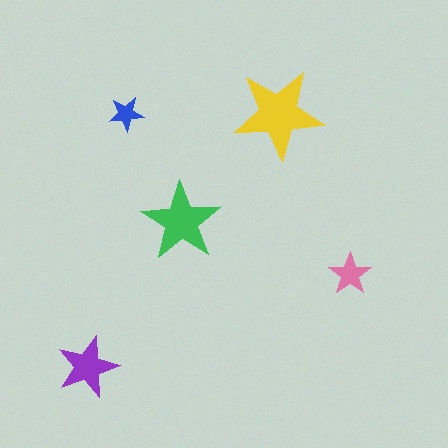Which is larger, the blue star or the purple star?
The purple one.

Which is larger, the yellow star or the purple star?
The yellow one.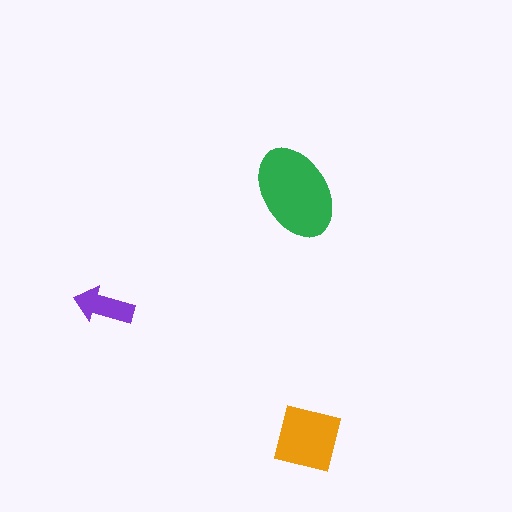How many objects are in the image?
There are 3 objects in the image.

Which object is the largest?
The green ellipse.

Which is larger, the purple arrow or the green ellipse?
The green ellipse.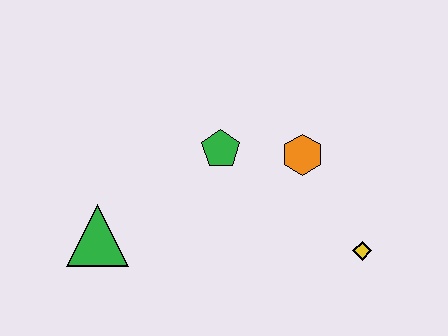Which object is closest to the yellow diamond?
The orange hexagon is closest to the yellow diamond.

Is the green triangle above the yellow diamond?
Yes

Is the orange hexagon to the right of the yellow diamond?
No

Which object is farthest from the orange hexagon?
The green triangle is farthest from the orange hexagon.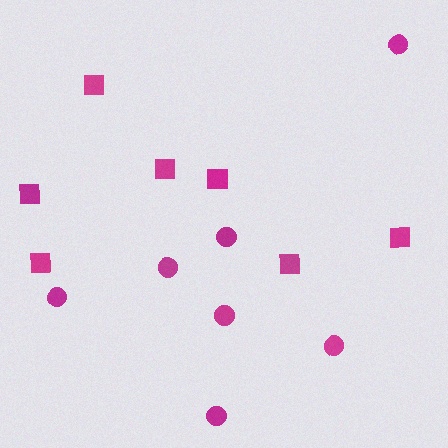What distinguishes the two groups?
There are 2 groups: one group of circles (7) and one group of squares (7).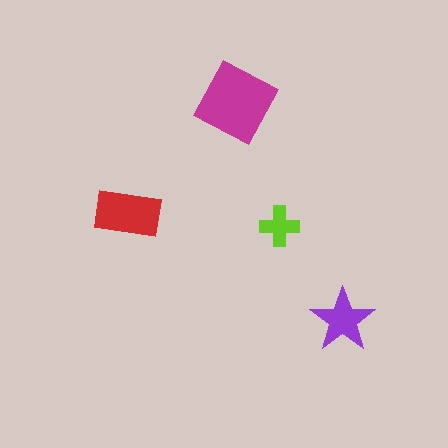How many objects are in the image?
There are 4 objects in the image.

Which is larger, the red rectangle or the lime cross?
The red rectangle.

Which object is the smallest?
The lime cross.